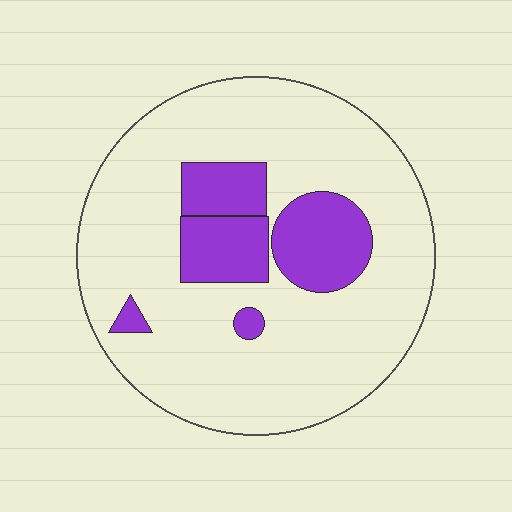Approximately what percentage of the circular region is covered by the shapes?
Approximately 20%.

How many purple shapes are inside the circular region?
5.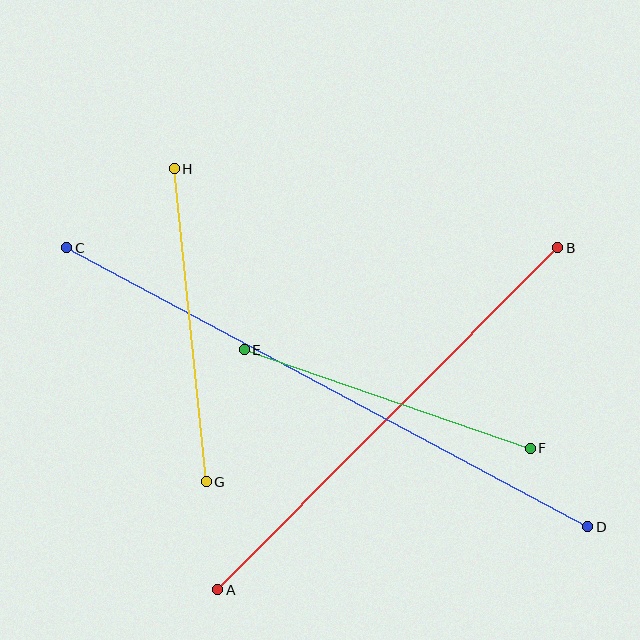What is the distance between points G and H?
The distance is approximately 315 pixels.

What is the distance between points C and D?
The distance is approximately 591 pixels.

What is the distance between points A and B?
The distance is approximately 482 pixels.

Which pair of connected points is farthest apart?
Points C and D are farthest apart.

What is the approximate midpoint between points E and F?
The midpoint is at approximately (387, 399) pixels.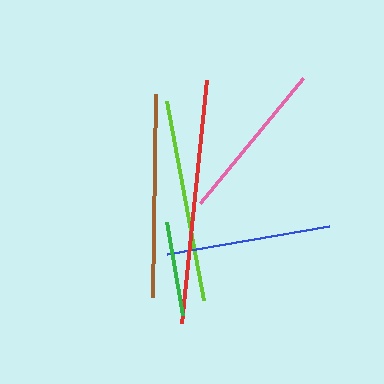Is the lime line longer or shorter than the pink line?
The lime line is longer than the pink line.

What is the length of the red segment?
The red segment is approximately 244 pixels long.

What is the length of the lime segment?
The lime segment is approximately 203 pixels long.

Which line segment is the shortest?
The green line is the shortest at approximately 95 pixels.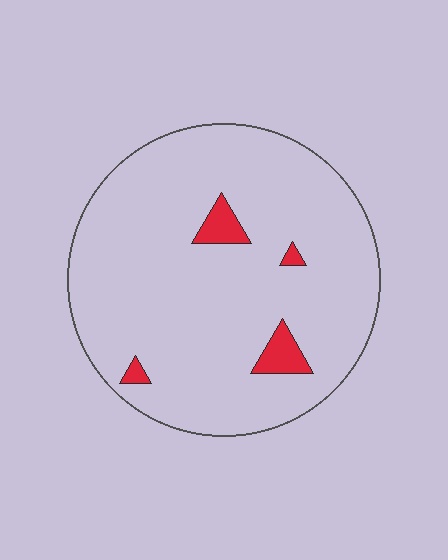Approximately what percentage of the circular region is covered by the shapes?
Approximately 5%.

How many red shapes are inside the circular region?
4.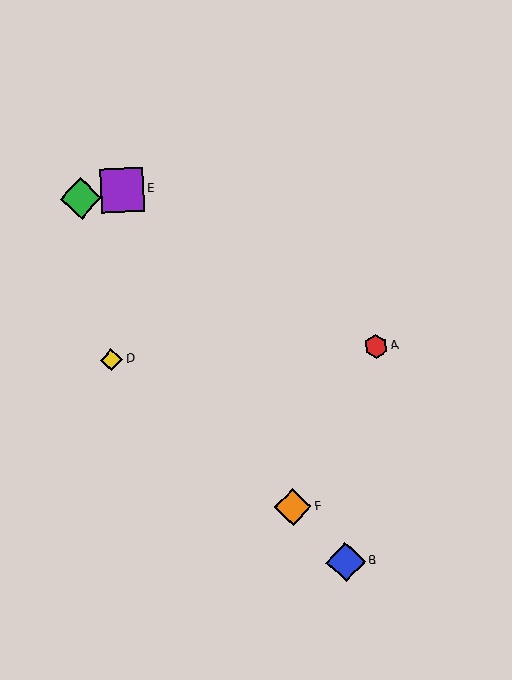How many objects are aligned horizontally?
2 objects (A, D) are aligned horizontally.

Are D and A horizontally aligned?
Yes, both are at y≈360.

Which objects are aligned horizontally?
Objects A, D are aligned horizontally.